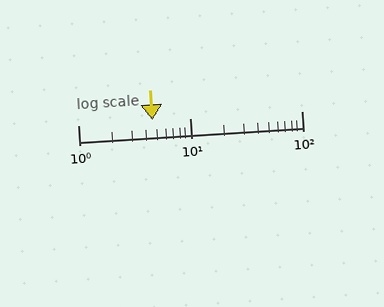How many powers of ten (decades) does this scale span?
The scale spans 2 decades, from 1 to 100.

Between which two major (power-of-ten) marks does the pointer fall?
The pointer is between 1 and 10.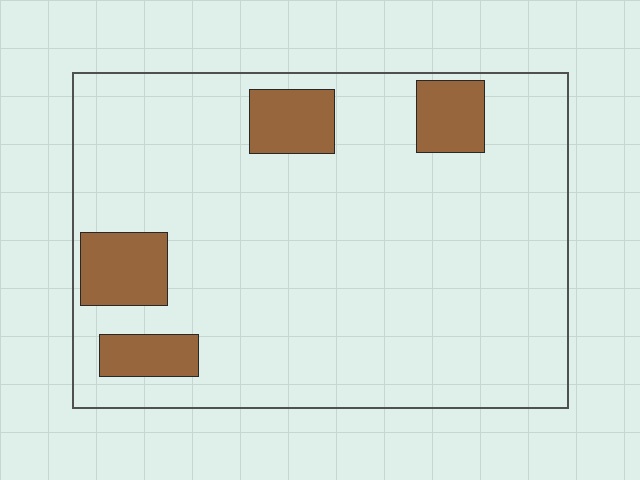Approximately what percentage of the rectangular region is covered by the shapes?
Approximately 15%.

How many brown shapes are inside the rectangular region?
4.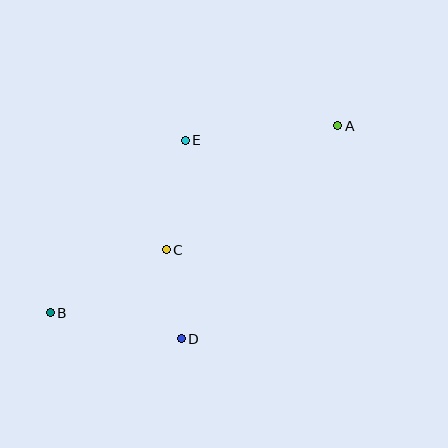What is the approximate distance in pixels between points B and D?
The distance between B and D is approximately 133 pixels.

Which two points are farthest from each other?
Points A and B are farthest from each other.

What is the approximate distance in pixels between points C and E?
The distance between C and E is approximately 111 pixels.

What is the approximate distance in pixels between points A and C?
The distance between A and C is approximately 212 pixels.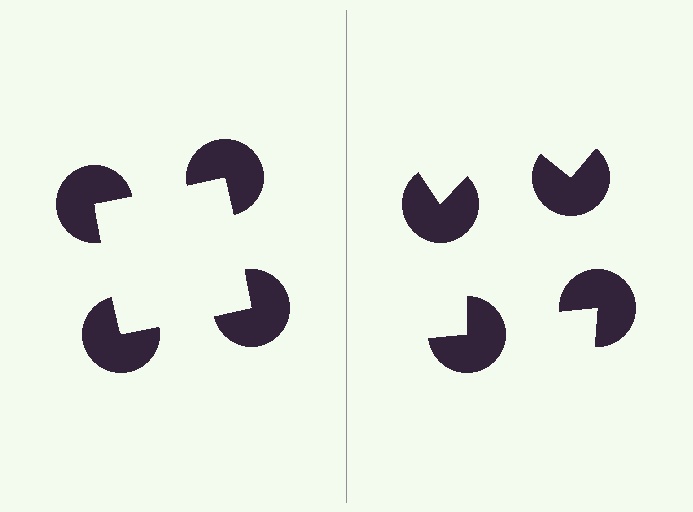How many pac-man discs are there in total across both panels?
8 — 4 on each side.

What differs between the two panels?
The pac-man discs are positioned identically on both sides; only the wedge orientations differ. On the left they align to a square; on the right they are misaligned.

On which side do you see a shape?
An illusory square appears on the left side. On the right side the wedge cuts are rotated, so no coherent shape forms.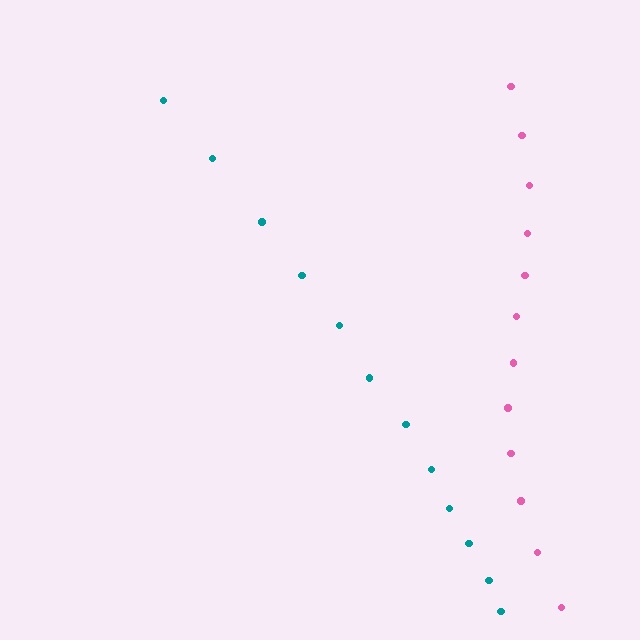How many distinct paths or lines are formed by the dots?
There are 2 distinct paths.